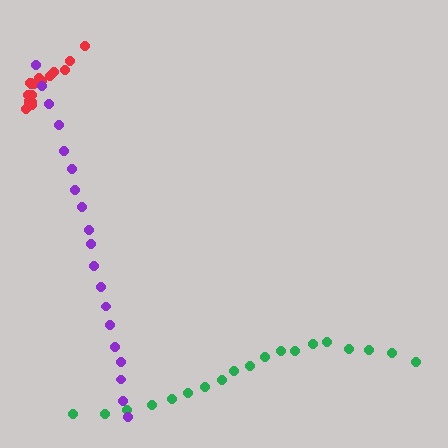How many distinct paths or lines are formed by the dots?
There are 3 distinct paths.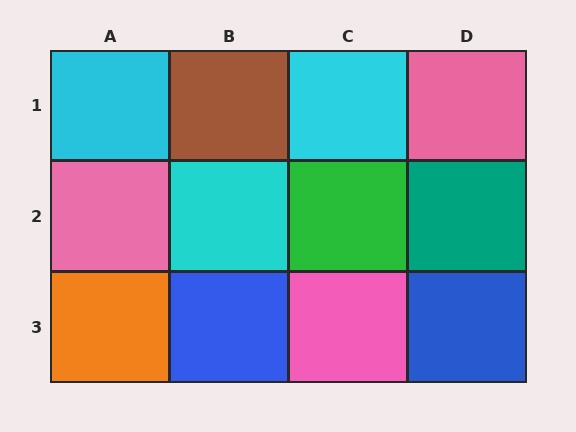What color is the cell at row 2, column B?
Cyan.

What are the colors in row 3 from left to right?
Orange, blue, pink, blue.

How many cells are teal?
1 cell is teal.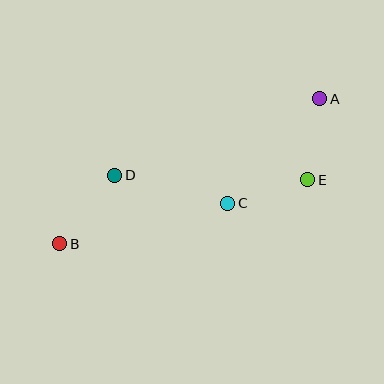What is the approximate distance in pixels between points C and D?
The distance between C and D is approximately 117 pixels.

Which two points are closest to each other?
Points A and E are closest to each other.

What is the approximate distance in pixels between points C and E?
The distance between C and E is approximately 83 pixels.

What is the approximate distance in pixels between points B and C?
The distance between B and C is approximately 173 pixels.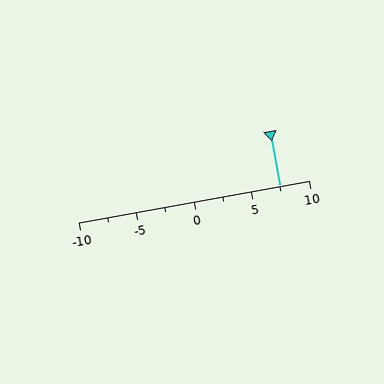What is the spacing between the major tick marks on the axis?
The major ticks are spaced 5 apart.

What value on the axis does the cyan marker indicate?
The marker indicates approximately 7.5.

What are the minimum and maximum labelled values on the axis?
The axis runs from -10 to 10.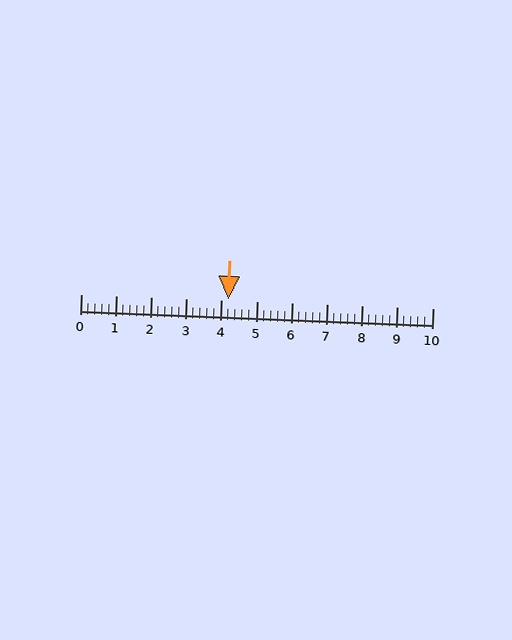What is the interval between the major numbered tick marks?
The major tick marks are spaced 1 units apart.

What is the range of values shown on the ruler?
The ruler shows values from 0 to 10.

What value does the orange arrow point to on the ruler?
The orange arrow points to approximately 4.2.